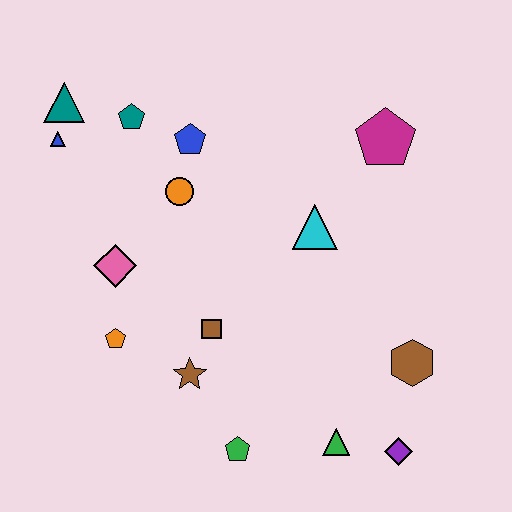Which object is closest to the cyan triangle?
The magenta pentagon is closest to the cyan triangle.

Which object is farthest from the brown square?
The teal triangle is farthest from the brown square.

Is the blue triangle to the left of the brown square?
Yes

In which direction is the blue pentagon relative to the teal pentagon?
The blue pentagon is to the right of the teal pentagon.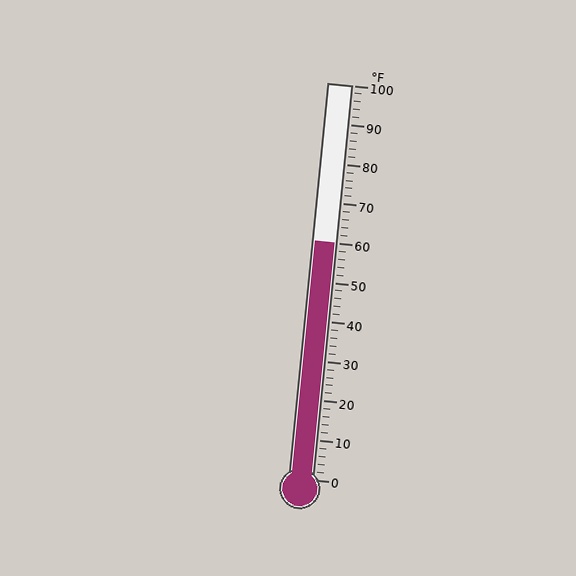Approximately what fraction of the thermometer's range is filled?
The thermometer is filled to approximately 60% of its range.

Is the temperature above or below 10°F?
The temperature is above 10°F.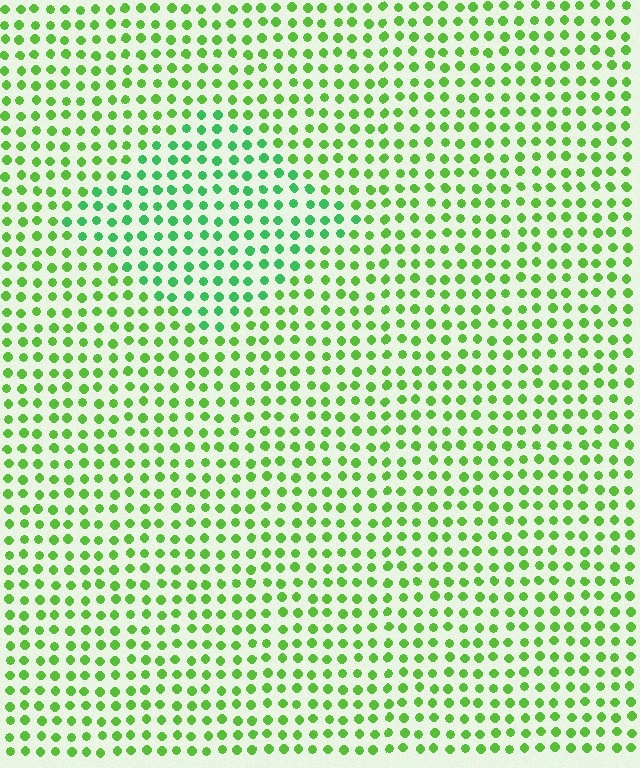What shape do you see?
I see a diamond.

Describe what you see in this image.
The image is filled with small lime elements in a uniform arrangement. A diamond-shaped region is visible where the elements are tinted to a slightly different hue, forming a subtle color boundary.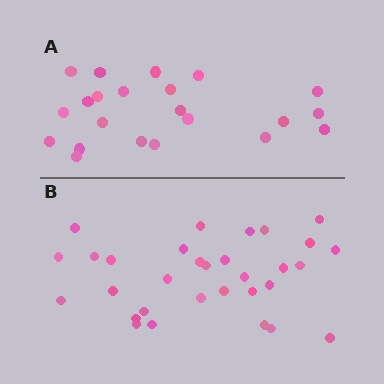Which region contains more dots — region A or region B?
Region B (the bottom region) has more dots.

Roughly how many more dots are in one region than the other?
Region B has roughly 8 or so more dots than region A.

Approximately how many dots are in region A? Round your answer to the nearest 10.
About 20 dots. (The exact count is 22, which rounds to 20.)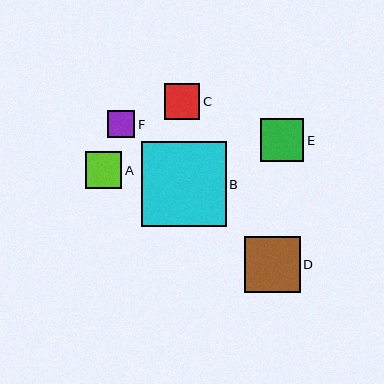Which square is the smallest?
Square F is the smallest with a size of approximately 27 pixels.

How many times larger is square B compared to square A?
Square B is approximately 2.4 times the size of square A.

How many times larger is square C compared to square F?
Square C is approximately 1.3 times the size of square F.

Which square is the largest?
Square B is the largest with a size of approximately 85 pixels.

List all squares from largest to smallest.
From largest to smallest: B, D, E, A, C, F.